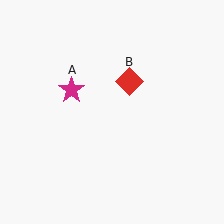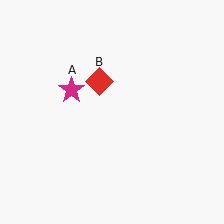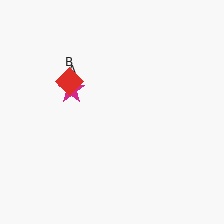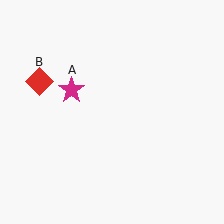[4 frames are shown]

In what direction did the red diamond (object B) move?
The red diamond (object B) moved left.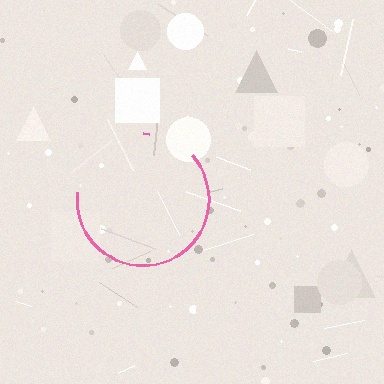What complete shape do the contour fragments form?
The contour fragments form a circle.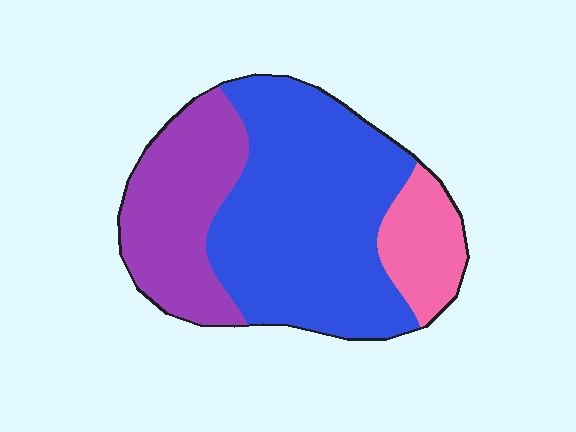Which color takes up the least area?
Pink, at roughly 15%.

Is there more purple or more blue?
Blue.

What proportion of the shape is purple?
Purple covers 29% of the shape.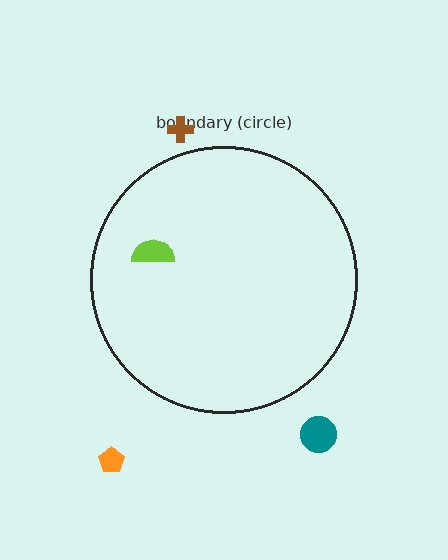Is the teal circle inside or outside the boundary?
Outside.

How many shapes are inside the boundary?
1 inside, 3 outside.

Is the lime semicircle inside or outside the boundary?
Inside.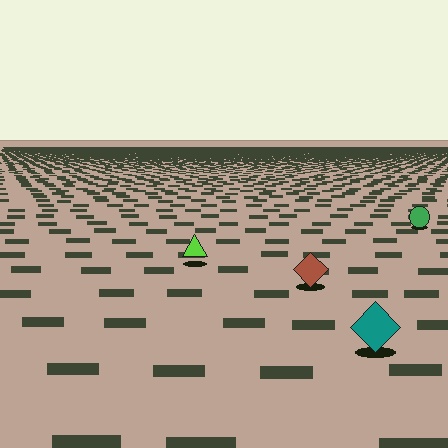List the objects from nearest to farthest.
From nearest to farthest: the teal diamond, the brown diamond, the lime triangle, the green circle.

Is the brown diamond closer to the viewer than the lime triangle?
Yes. The brown diamond is closer — you can tell from the texture gradient: the ground texture is coarser near it.